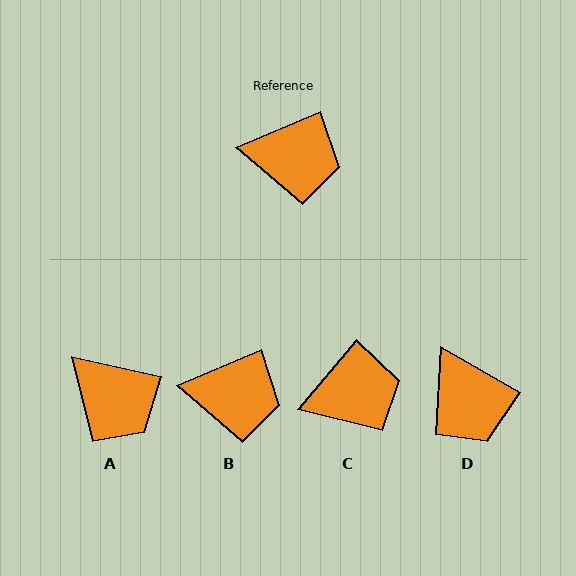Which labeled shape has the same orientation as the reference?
B.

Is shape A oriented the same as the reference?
No, it is off by about 36 degrees.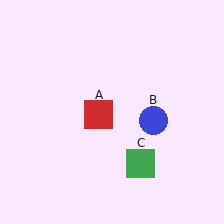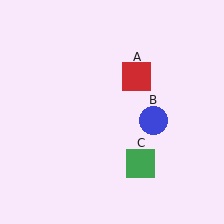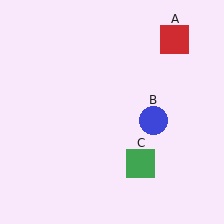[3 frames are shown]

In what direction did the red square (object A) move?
The red square (object A) moved up and to the right.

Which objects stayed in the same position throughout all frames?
Blue circle (object B) and green square (object C) remained stationary.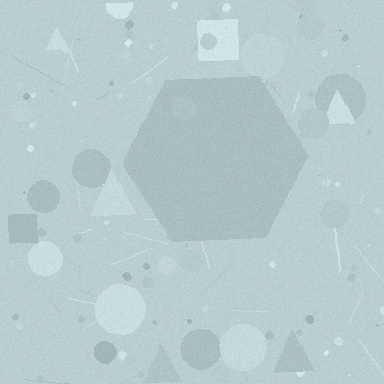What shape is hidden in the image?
A hexagon is hidden in the image.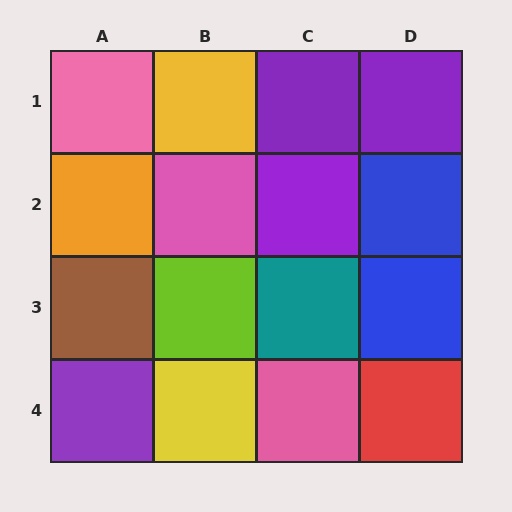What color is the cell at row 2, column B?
Pink.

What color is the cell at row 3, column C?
Teal.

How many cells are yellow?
2 cells are yellow.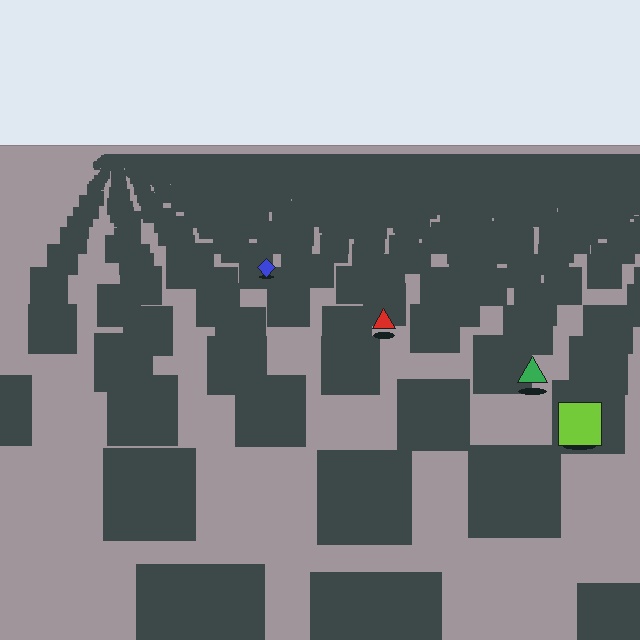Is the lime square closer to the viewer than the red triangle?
Yes. The lime square is closer — you can tell from the texture gradient: the ground texture is coarser near it.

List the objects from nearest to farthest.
From nearest to farthest: the lime square, the green triangle, the red triangle, the blue diamond.